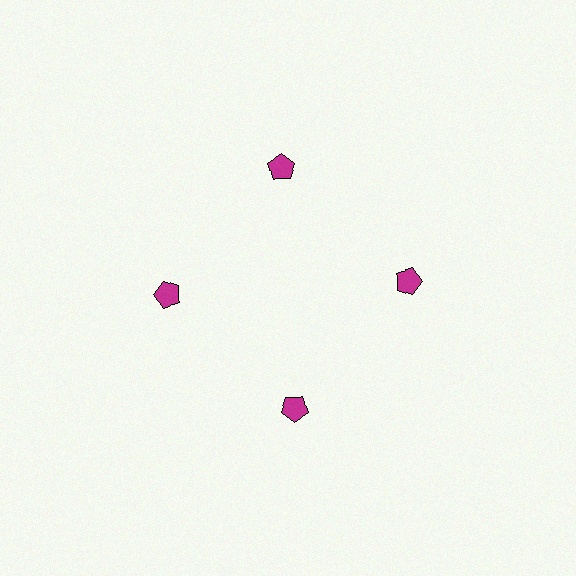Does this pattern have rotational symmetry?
Yes, this pattern has 4-fold rotational symmetry. It looks the same after rotating 90 degrees around the center.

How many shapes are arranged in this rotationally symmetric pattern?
There are 4 shapes, arranged in 4 groups of 1.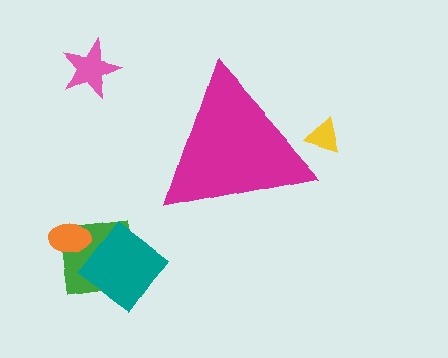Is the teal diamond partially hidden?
No, the teal diamond is fully visible.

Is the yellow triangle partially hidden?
Yes, the yellow triangle is partially hidden behind the magenta triangle.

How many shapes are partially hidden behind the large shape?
1 shape is partially hidden.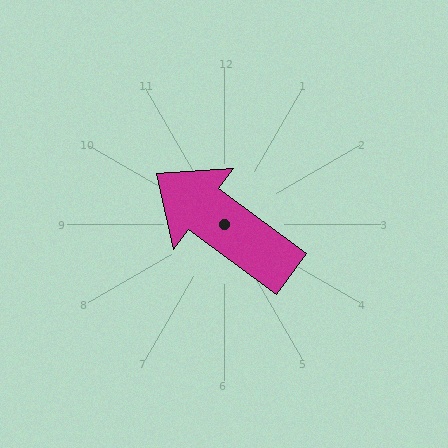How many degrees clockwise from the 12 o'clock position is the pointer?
Approximately 307 degrees.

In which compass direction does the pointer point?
Northwest.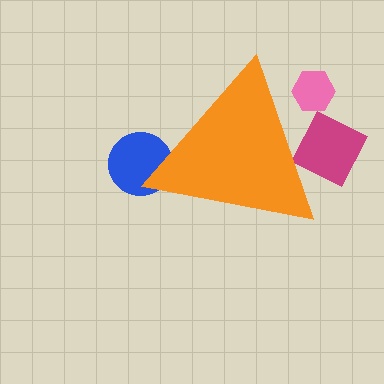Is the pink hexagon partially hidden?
Yes, the pink hexagon is partially hidden behind the orange triangle.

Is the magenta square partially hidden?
Yes, the magenta square is partially hidden behind the orange triangle.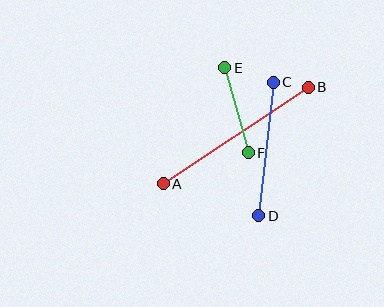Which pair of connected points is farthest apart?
Points A and B are farthest apart.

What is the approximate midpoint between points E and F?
The midpoint is at approximately (236, 110) pixels.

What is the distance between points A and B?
The distance is approximately 174 pixels.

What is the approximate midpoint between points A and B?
The midpoint is at approximately (236, 136) pixels.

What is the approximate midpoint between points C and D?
The midpoint is at approximately (266, 149) pixels.